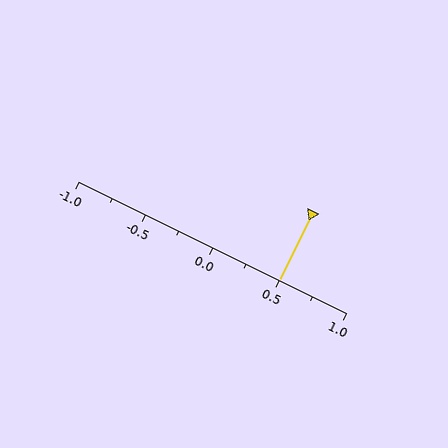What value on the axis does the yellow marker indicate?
The marker indicates approximately 0.5.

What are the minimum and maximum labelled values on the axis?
The axis runs from -1.0 to 1.0.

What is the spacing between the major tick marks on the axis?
The major ticks are spaced 0.5 apart.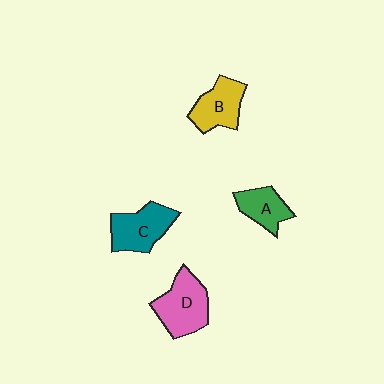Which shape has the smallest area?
Shape A (green).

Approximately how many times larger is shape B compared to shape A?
Approximately 1.2 times.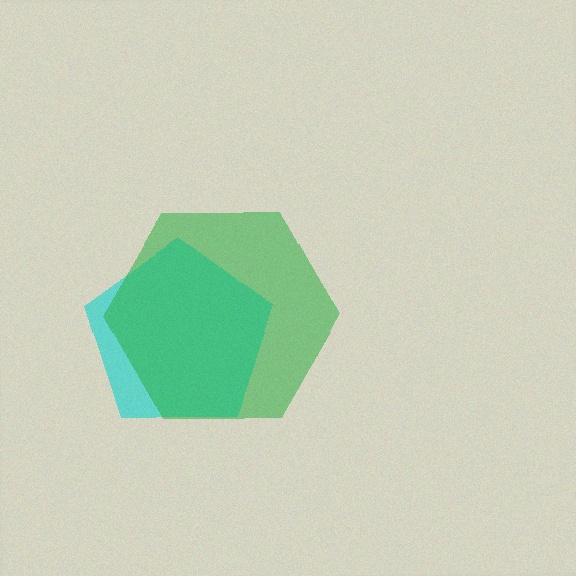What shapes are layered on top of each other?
The layered shapes are: a cyan pentagon, a green hexagon.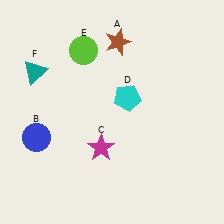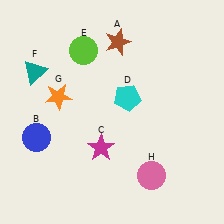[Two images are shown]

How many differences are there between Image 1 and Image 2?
There are 2 differences between the two images.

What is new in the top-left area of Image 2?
An orange star (G) was added in the top-left area of Image 2.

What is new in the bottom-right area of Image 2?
A pink circle (H) was added in the bottom-right area of Image 2.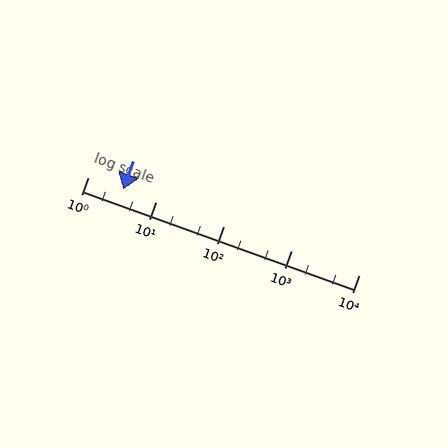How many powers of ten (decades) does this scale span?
The scale spans 4 decades, from 1 to 10000.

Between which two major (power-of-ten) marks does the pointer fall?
The pointer is between 1 and 10.